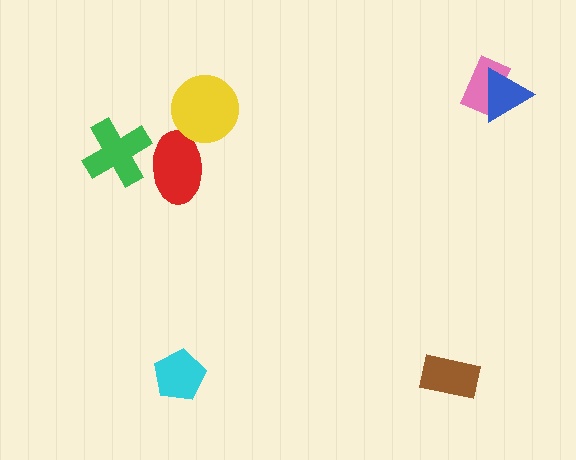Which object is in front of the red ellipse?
The green cross is in front of the red ellipse.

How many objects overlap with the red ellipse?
1 object overlaps with the red ellipse.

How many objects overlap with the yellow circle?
0 objects overlap with the yellow circle.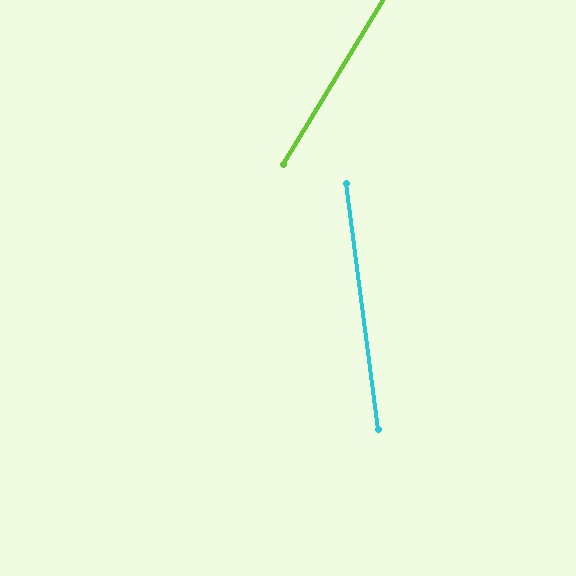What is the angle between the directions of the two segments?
Approximately 39 degrees.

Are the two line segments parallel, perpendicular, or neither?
Neither parallel nor perpendicular — they differ by about 39°.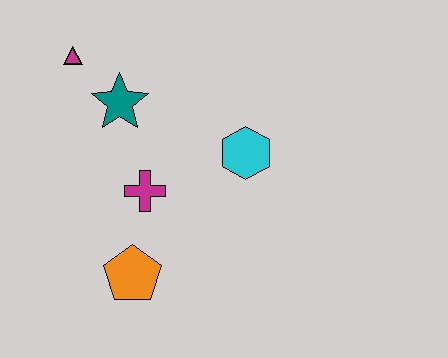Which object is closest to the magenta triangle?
The teal star is closest to the magenta triangle.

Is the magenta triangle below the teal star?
No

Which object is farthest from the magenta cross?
The magenta triangle is farthest from the magenta cross.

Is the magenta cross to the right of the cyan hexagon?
No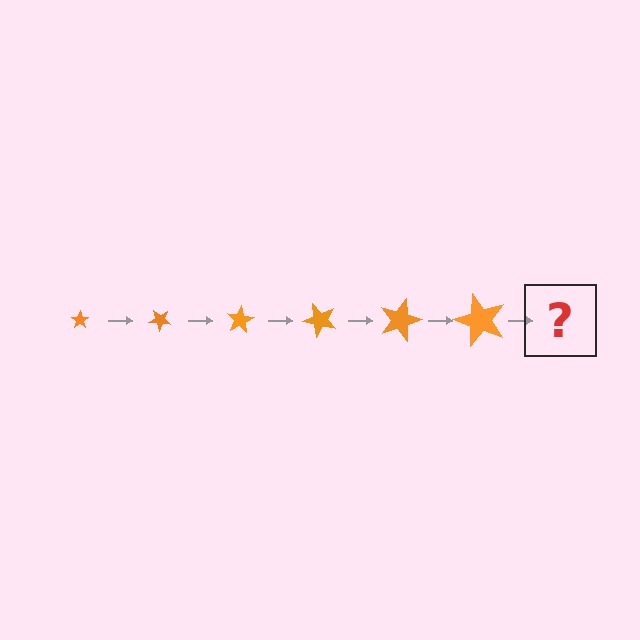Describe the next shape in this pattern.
It should be a star, larger than the previous one and rotated 240 degrees from the start.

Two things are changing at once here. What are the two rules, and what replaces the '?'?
The two rules are that the star grows larger each step and it rotates 40 degrees each step. The '?' should be a star, larger than the previous one and rotated 240 degrees from the start.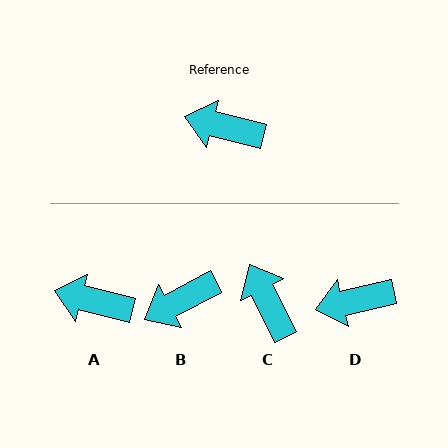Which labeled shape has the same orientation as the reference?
A.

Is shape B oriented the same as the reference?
No, it is off by about 42 degrees.